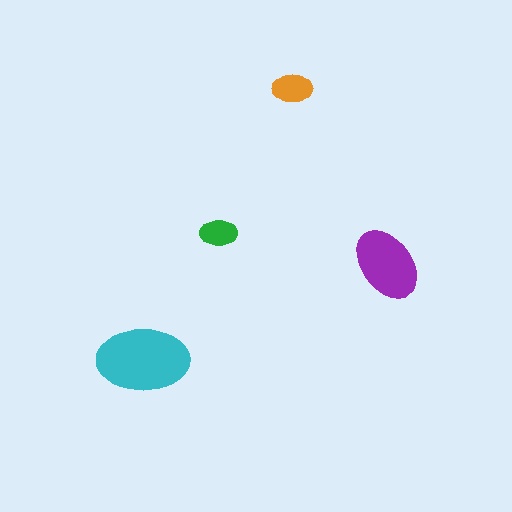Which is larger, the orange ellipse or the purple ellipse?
The purple one.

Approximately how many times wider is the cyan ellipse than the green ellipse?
About 2.5 times wider.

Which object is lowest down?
The cyan ellipse is bottommost.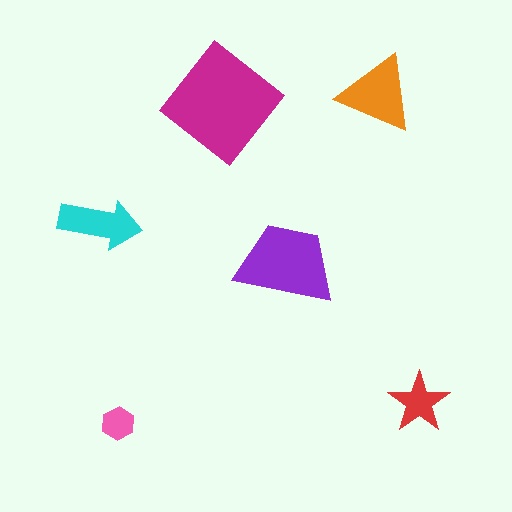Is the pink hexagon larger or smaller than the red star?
Smaller.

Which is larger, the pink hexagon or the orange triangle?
The orange triangle.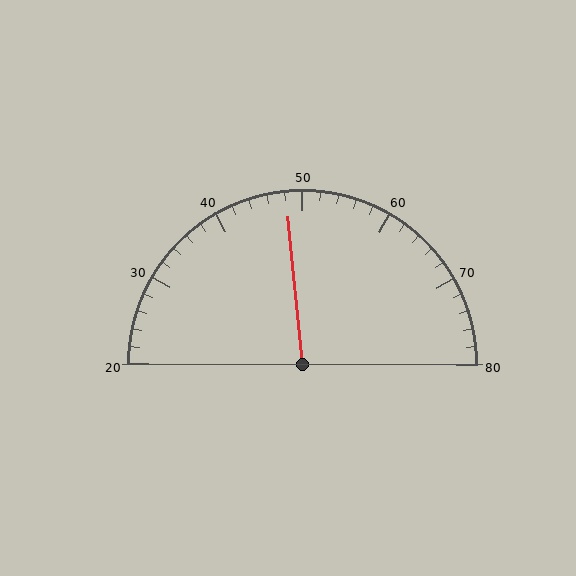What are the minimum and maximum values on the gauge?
The gauge ranges from 20 to 80.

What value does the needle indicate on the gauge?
The needle indicates approximately 48.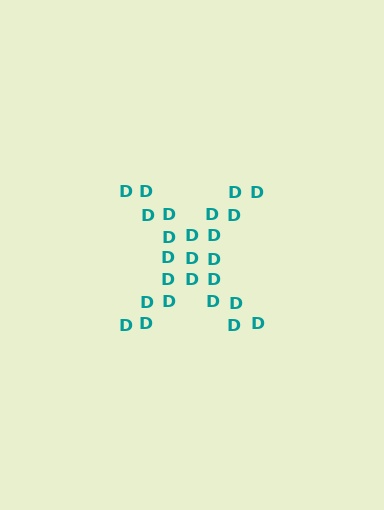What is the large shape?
The large shape is the letter X.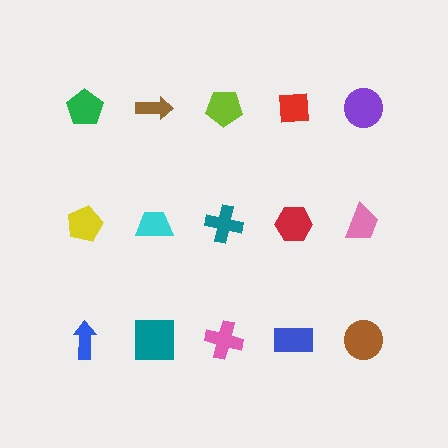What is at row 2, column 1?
A yellow pentagon.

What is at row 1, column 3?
A lime pentagon.